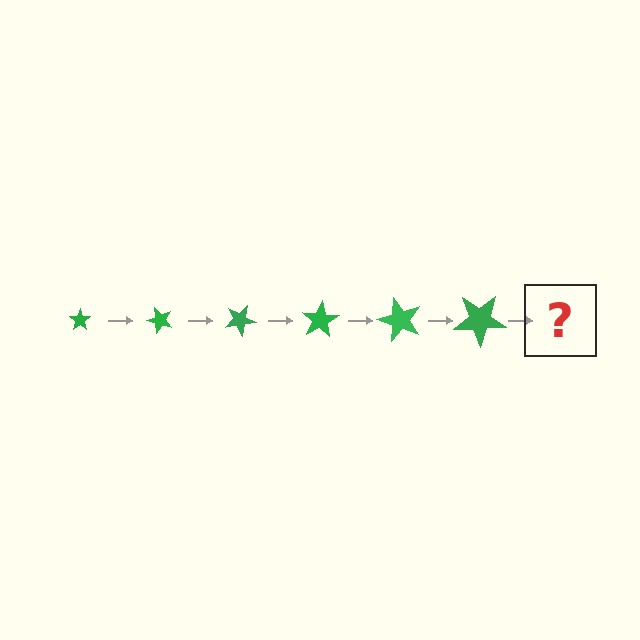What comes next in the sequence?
The next element should be a star, larger than the previous one and rotated 300 degrees from the start.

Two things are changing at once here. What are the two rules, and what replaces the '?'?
The two rules are that the star grows larger each step and it rotates 50 degrees each step. The '?' should be a star, larger than the previous one and rotated 300 degrees from the start.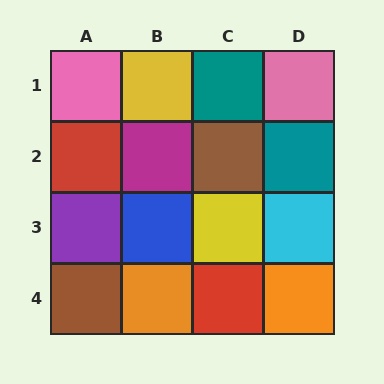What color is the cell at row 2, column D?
Teal.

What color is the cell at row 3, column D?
Cyan.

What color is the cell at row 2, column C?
Brown.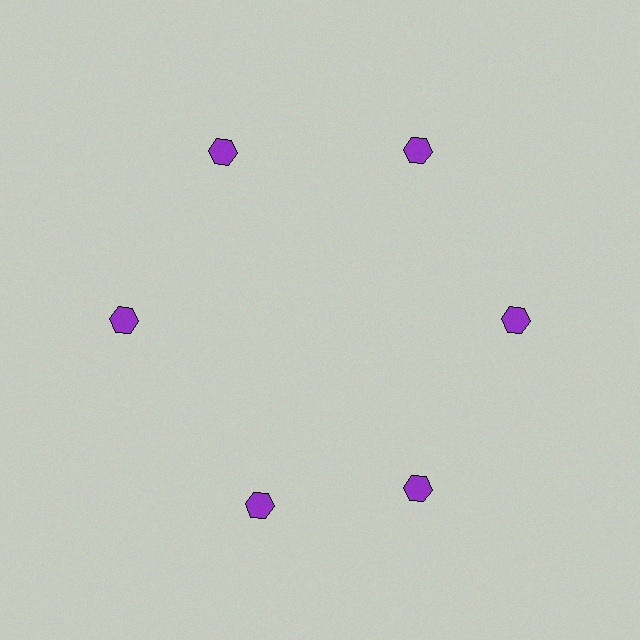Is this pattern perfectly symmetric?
No. The 6 purple hexagons are arranged in a ring, but one element near the 7 o'clock position is rotated out of alignment along the ring, breaking the 6-fold rotational symmetry.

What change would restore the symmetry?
The symmetry would be restored by rotating it back into even spacing with its neighbors so that all 6 hexagons sit at equal angles and equal distance from the center.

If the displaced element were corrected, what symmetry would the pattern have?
It would have 6-fold rotational symmetry — the pattern would map onto itself every 60 degrees.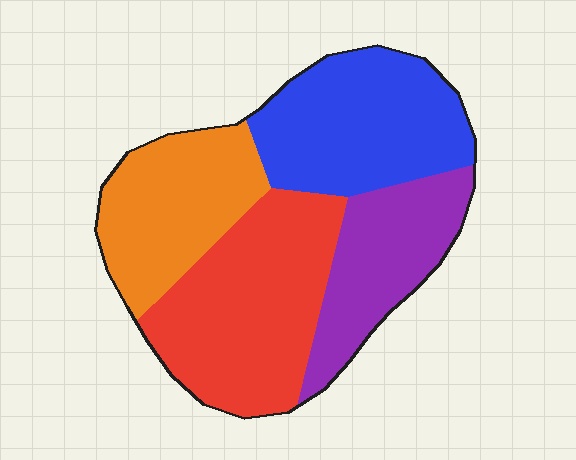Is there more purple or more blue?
Blue.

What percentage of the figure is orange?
Orange takes up less than a quarter of the figure.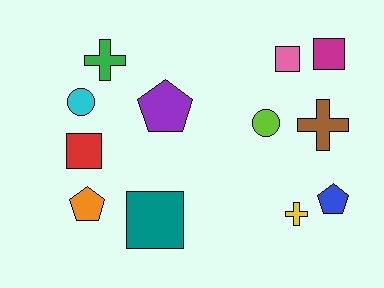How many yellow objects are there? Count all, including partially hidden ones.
There is 1 yellow object.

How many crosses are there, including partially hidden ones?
There are 3 crosses.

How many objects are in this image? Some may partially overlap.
There are 12 objects.